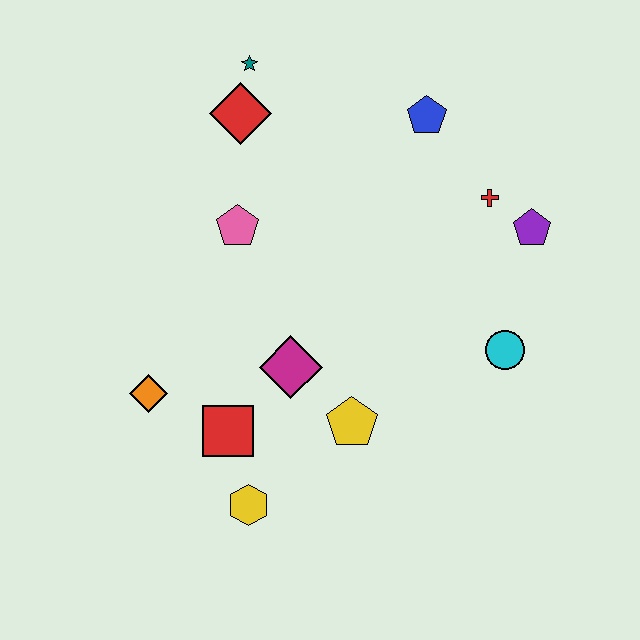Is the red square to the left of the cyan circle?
Yes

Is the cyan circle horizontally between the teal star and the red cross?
No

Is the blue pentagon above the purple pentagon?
Yes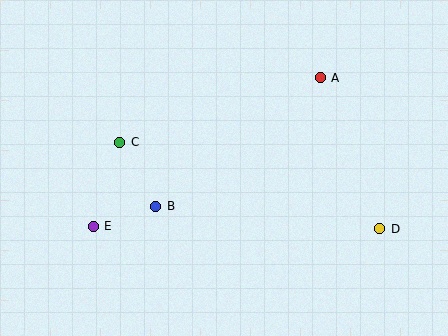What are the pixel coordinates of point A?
Point A is at (320, 78).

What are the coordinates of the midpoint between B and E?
The midpoint between B and E is at (124, 216).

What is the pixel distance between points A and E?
The distance between A and E is 271 pixels.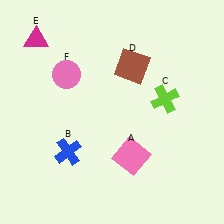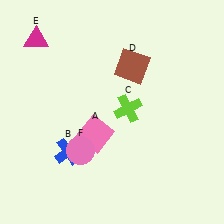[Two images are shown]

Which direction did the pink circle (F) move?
The pink circle (F) moved down.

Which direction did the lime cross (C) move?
The lime cross (C) moved left.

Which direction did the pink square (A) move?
The pink square (A) moved left.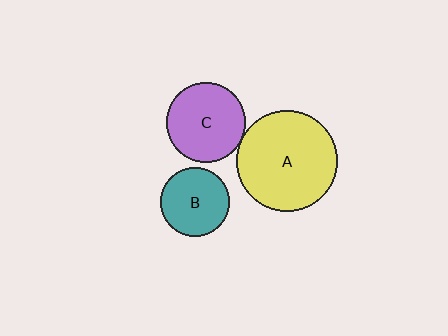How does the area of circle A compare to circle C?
Approximately 1.6 times.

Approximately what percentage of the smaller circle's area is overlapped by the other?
Approximately 5%.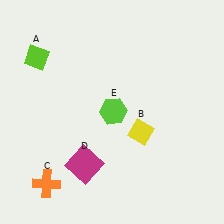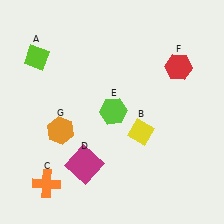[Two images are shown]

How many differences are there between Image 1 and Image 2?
There are 2 differences between the two images.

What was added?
A red hexagon (F), an orange hexagon (G) were added in Image 2.